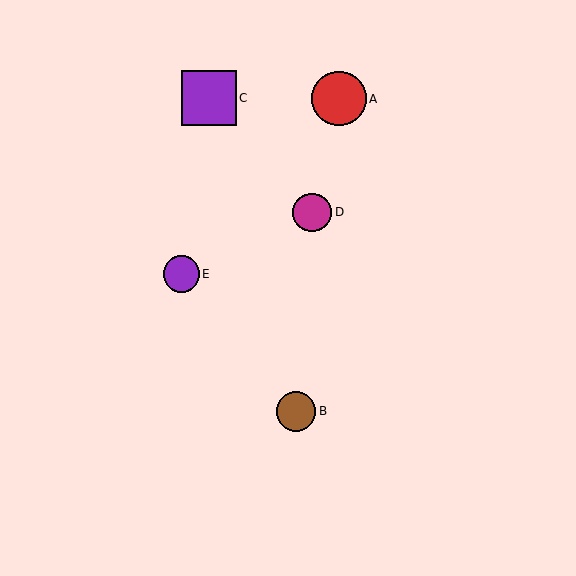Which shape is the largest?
The red circle (labeled A) is the largest.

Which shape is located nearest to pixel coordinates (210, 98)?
The purple square (labeled C) at (209, 98) is nearest to that location.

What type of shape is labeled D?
Shape D is a magenta circle.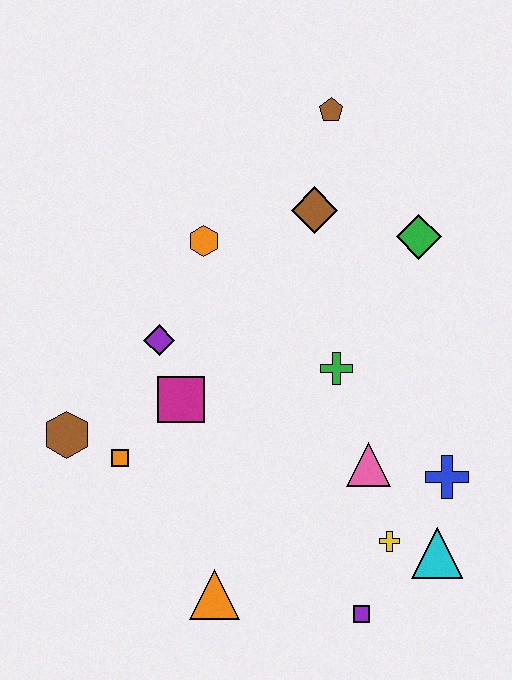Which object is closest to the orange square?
The brown hexagon is closest to the orange square.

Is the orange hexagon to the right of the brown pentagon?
No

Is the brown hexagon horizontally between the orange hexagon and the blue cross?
No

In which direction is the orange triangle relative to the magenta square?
The orange triangle is below the magenta square.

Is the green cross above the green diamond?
No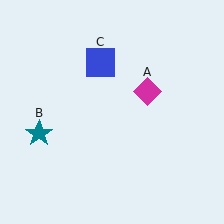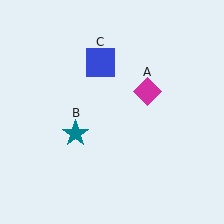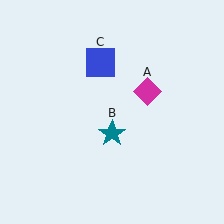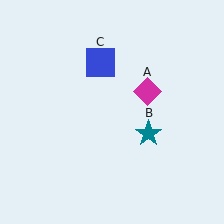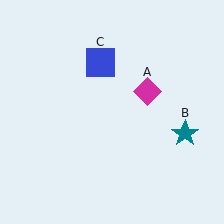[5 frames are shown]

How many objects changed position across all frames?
1 object changed position: teal star (object B).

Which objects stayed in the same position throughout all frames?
Magenta diamond (object A) and blue square (object C) remained stationary.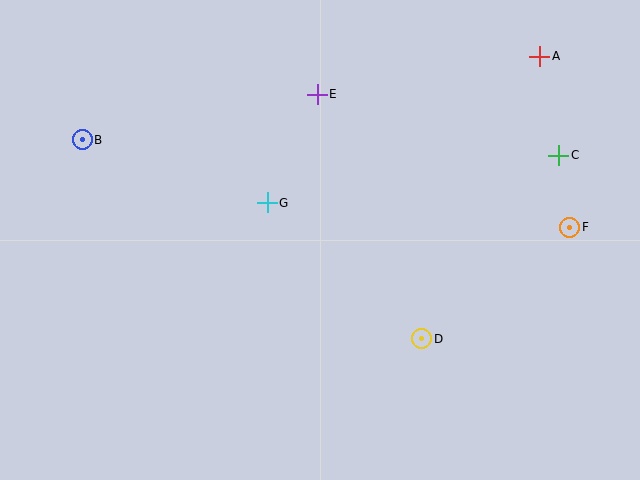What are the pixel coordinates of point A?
Point A is at (540, 56).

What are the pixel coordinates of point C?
Point C is at (559, 155).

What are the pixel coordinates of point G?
Point G is at (267, 203).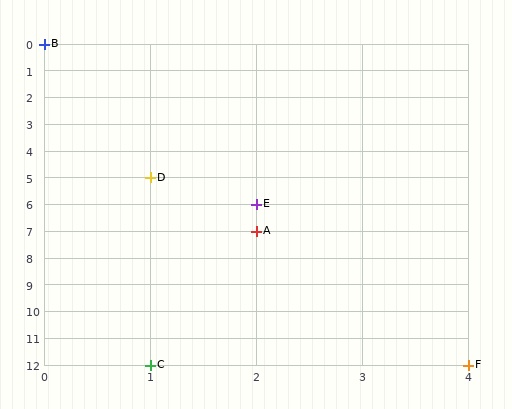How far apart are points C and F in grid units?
Points C and F are 3 columns apart.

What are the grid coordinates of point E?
Point E is at grid coordinates (2, 6).